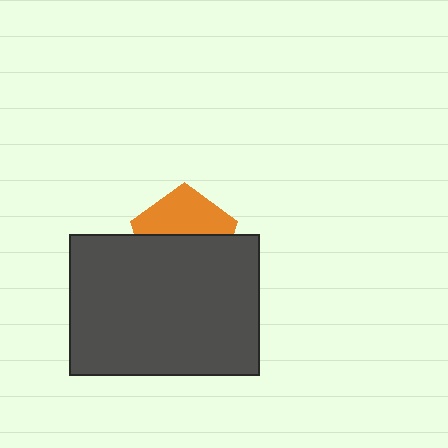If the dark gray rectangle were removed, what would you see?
You would see the complete orange pentagon.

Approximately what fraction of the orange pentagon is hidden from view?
Roughly 56% of the orange pentagon is hidden behind the dark gray rectangle.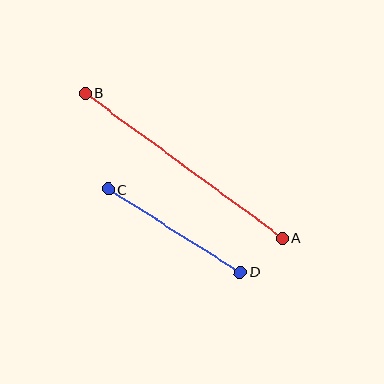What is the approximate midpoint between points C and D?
The midpoint is at approximately (174, 230) pixels.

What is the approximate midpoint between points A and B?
The midpoint is at approximately (184, 166) pixels.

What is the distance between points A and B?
The distance is approximately 245 pixels.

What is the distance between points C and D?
The distance is approximately 156 pixels.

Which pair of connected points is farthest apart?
Points A and B are farthest apart.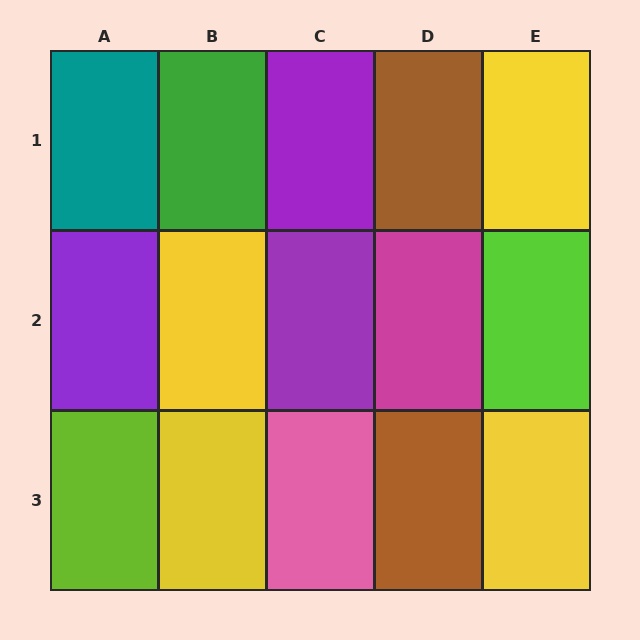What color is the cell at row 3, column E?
Yellow.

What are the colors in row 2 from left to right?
Purple, yellow, purple, magenta, lime.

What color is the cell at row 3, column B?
Yellow.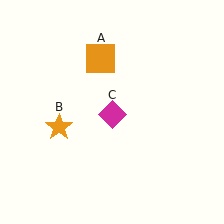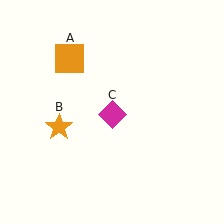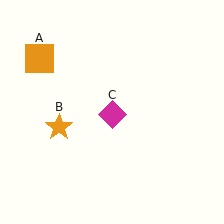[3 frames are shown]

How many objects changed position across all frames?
1 object changed position: orange square (object A).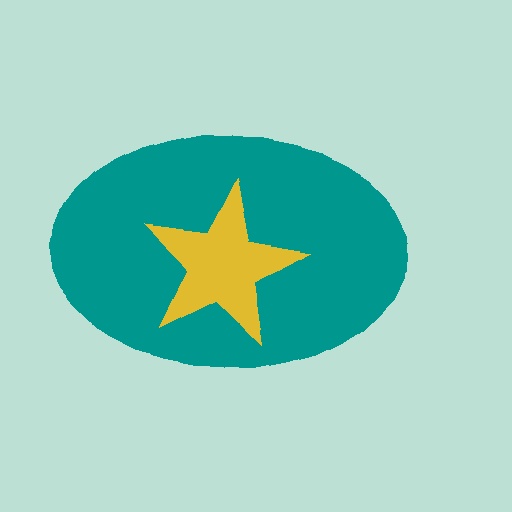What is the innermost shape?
The yellow star.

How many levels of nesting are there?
2.